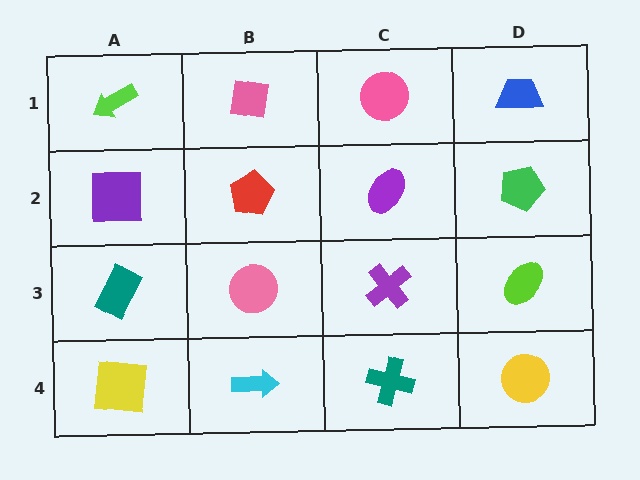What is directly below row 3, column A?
A yellow square.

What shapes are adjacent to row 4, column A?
A teal rectangle (row 3, column A), a cyan arrow (row 4, column B).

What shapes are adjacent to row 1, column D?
A green pentagon (row 2, column D), a pink circle (row 1, column C).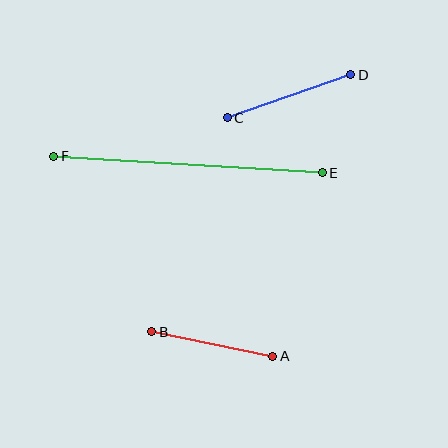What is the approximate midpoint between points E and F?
The midpoint is at approximately (188, 165) pixels.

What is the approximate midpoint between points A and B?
The midpoint is at approximately (212, 344) pixels.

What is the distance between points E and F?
The distance is approximately 269 pixels.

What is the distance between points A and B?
The distance is approximately 123 pixels.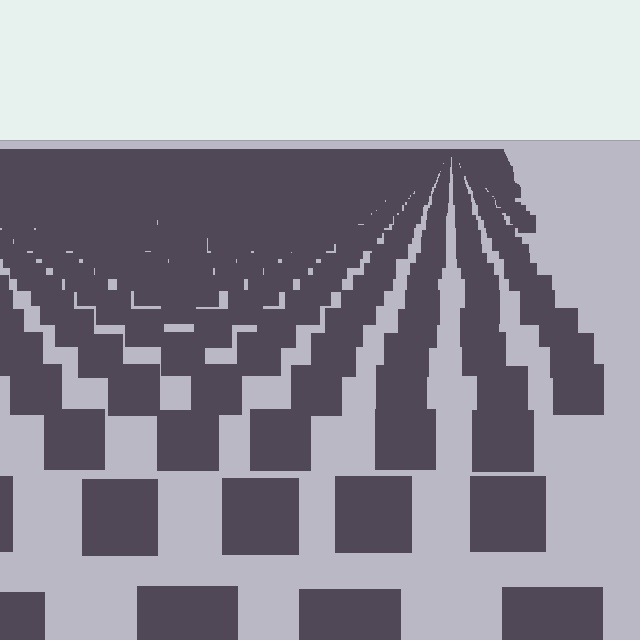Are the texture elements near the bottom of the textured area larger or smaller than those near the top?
Larger. Near the bottom, elements are closer to the viewer and appear at a bigger on-screen size.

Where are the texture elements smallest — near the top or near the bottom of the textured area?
Near the top.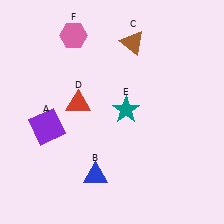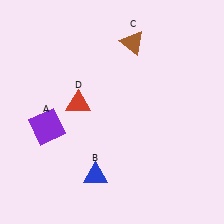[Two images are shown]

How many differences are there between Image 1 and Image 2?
There are 2 differences between the two images.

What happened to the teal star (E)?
The teal star (E) was removed in Image 2. It was in the top-right area of Image 1.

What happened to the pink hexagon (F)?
The pink hexagon (F) was removed in Image 2. It was in the top-left area of Image 1.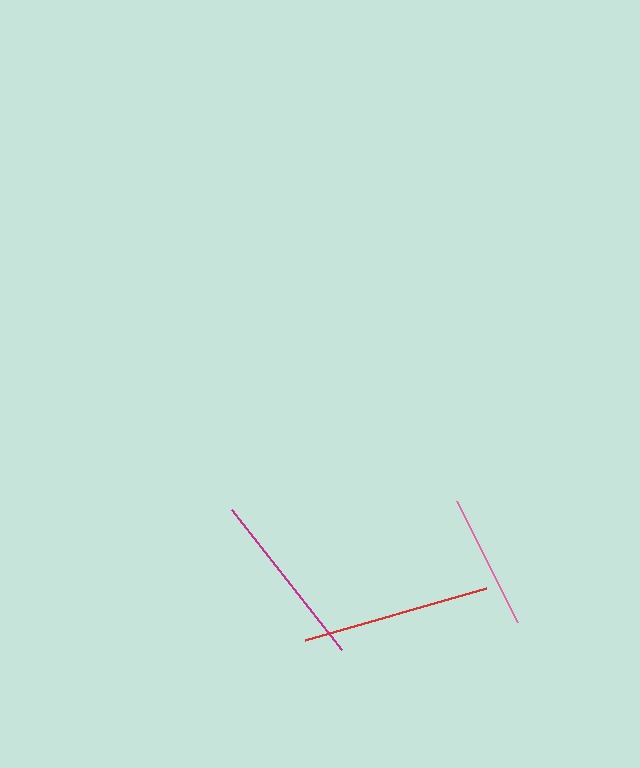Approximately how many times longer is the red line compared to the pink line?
The red line is approximately 1.4 times the length of the pink line.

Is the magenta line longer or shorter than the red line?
The red line is longer than the magenta line.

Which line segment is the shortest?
The pink line is the shortest at approximately 136 pixels.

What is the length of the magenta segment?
The magenta segment is approximately 179 pixels long.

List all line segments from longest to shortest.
From longest to shortest: red, magenta, pink.